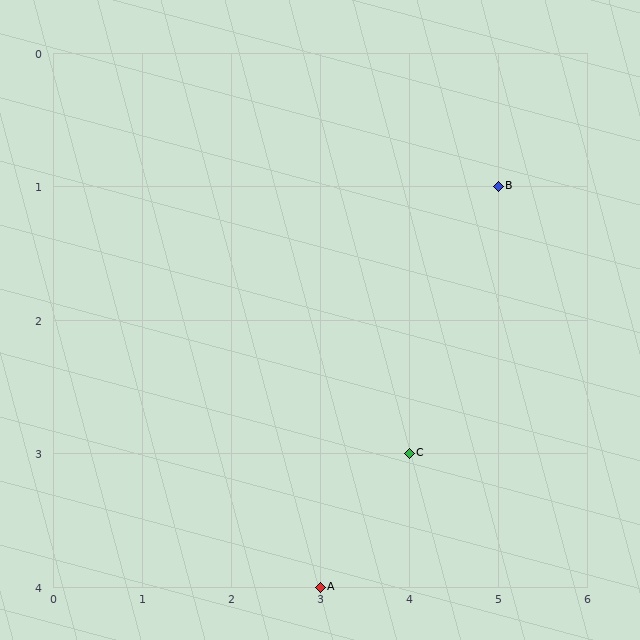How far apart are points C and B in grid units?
Points C and B are 1 column and 2 rows apart (about 2.2 grid units diagonally).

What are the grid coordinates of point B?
Point B is at grid coordinates (5, 1).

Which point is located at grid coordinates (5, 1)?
Point B is at (5, 1).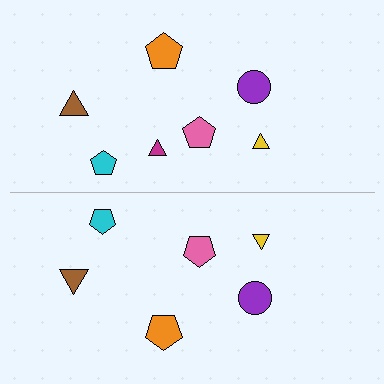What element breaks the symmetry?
A magenta triangle is missing from the bottom side.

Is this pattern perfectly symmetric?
No, the pattern is not perfectly symmetric. A magenta triangle is missing from the bottom side.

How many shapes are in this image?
There are 13 shapes in this image.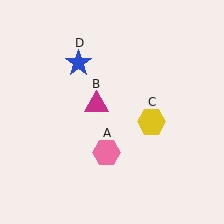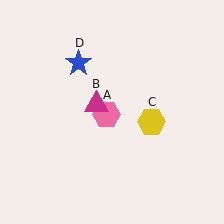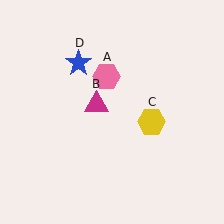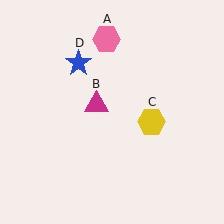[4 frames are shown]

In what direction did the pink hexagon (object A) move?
The pink hexagon (object A) moved up.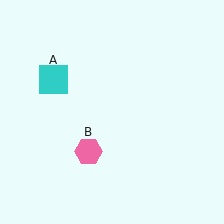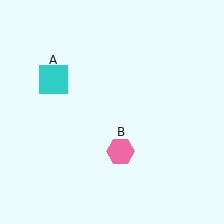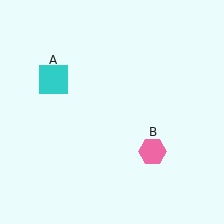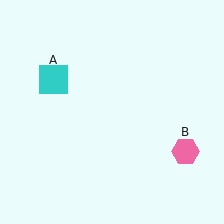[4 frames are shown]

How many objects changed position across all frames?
1 object changed position: pink hexagon (object B).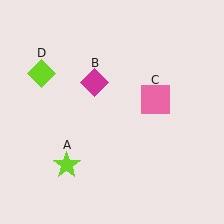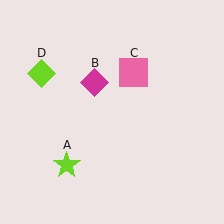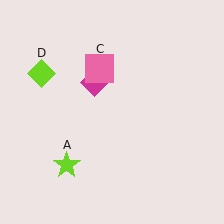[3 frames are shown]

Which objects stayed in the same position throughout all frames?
Lime star (object A) and magenta diamond (object B) and lime diamond (object D) remained stationary.